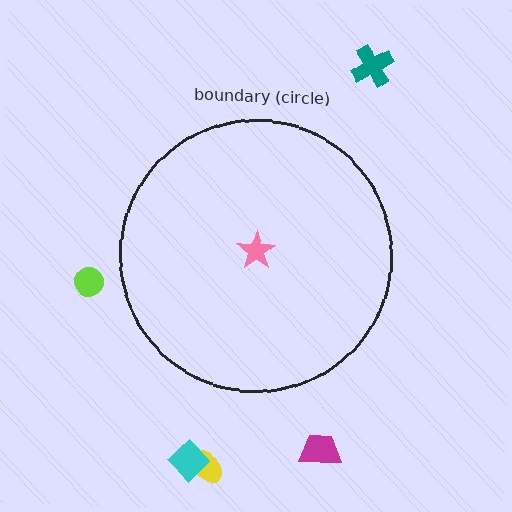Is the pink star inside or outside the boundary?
Inside.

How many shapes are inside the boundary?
1 inside, 5 outside.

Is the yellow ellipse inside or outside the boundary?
Outside.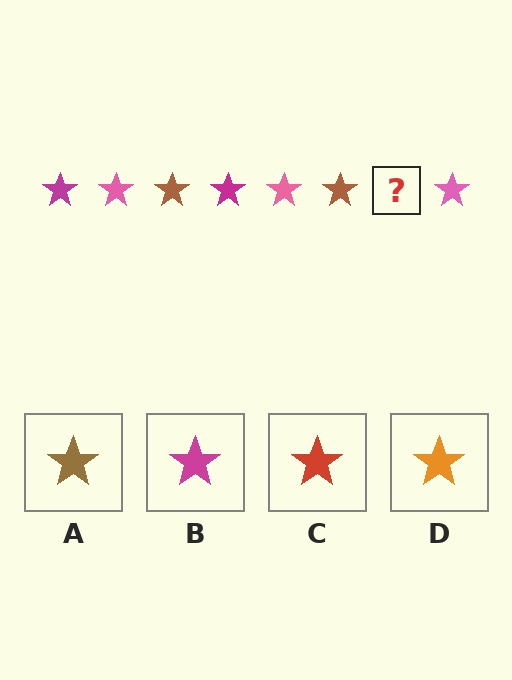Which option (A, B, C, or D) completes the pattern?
B.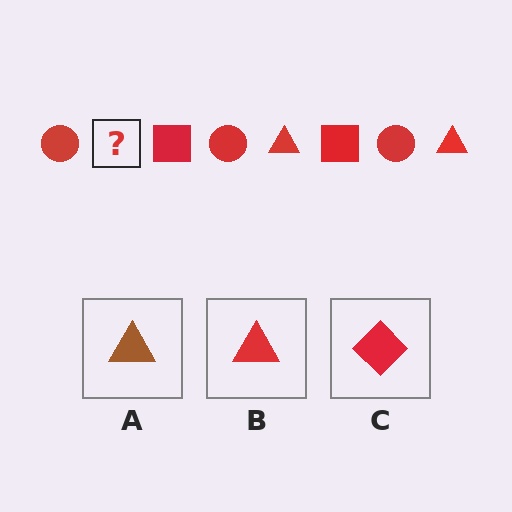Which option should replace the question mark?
Option B.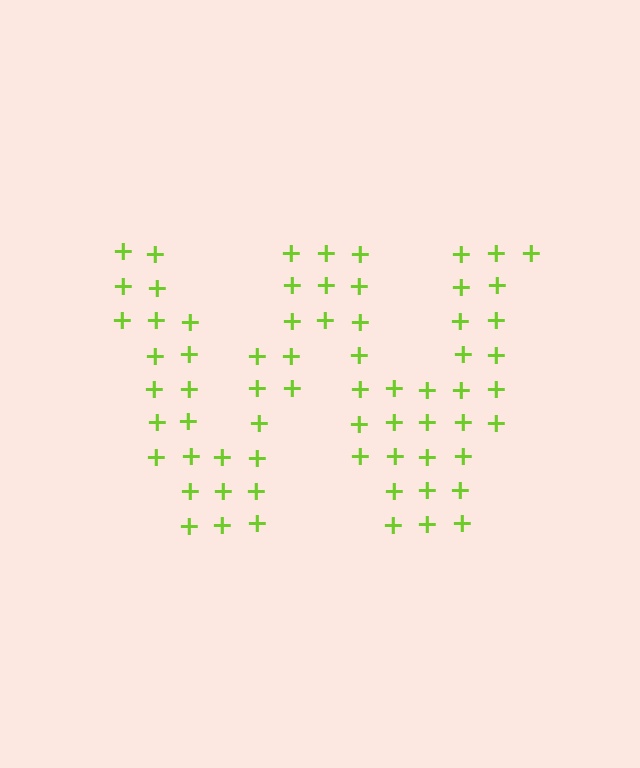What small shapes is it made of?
It is made of small plus signs.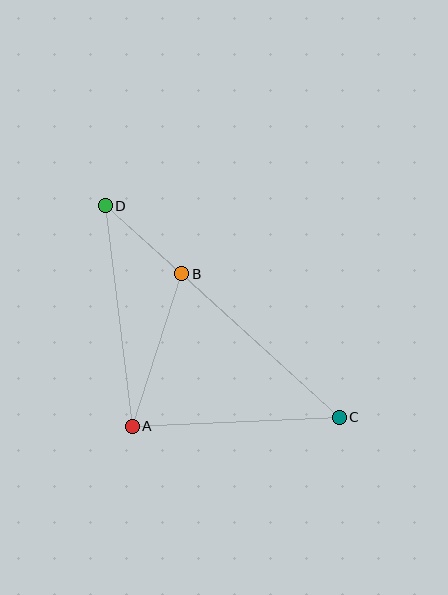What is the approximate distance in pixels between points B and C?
The distance between B and C is approximately 213 pixels.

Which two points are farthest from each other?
Points C and D are farthest from each other.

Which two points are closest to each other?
Points B and D are closest to each other.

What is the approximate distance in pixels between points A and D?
The distance between A and D is approximately 222 pixels.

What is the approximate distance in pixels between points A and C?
The distance between A and C is approximately 207 pixels.